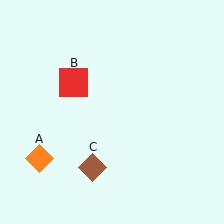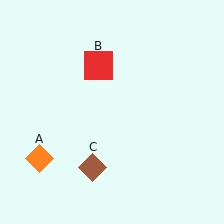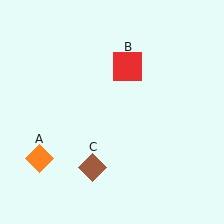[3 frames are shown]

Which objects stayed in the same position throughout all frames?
Orange diamond (object A) and brown diamond (object C) remained stationary.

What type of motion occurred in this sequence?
The red square (object B) rotated clockwise around the center of the scene.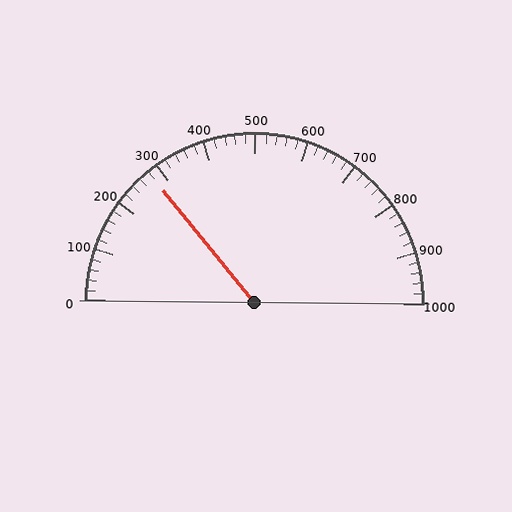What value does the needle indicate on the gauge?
The needle indicates approximately 280.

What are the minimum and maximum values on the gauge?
The gauge ranges from 0 to 1000.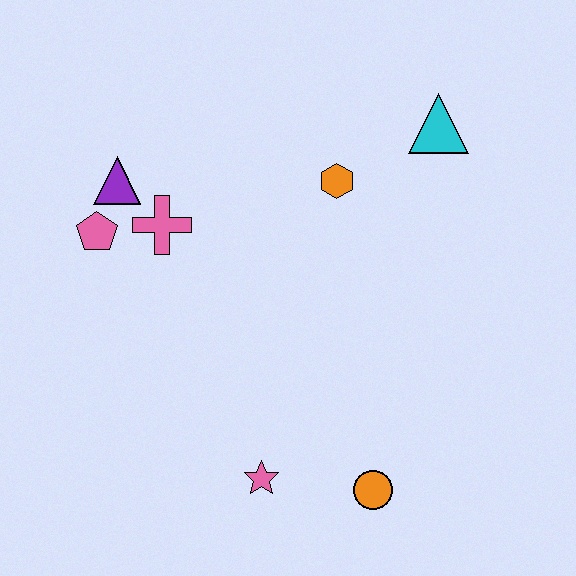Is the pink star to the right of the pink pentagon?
Yes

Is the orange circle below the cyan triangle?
Yes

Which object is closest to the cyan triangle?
The orange hexagon is closest to the cyan triangle.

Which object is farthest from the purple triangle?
The orange circle is farthest from the purple triangle.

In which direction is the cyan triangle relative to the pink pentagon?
The cyan triangle is to the right of the pink pentagon.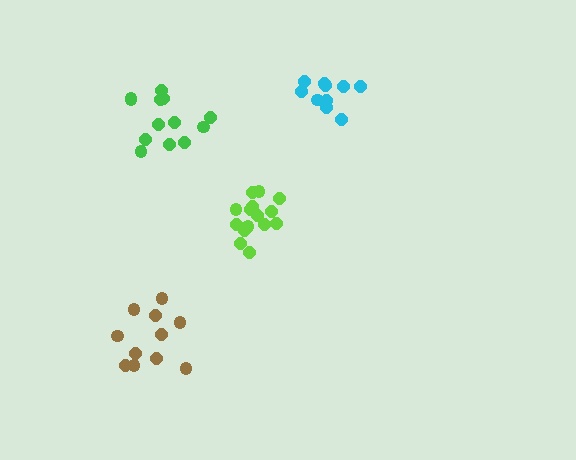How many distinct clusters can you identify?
There are 4 distinct clusters.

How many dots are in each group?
Group 1: 11 dots, Group 2: 13 dots, Group 3: 15 dots, Group 4: 10 dots (49 total).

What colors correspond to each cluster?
The clusters are colored: brown, green, lime, cyan.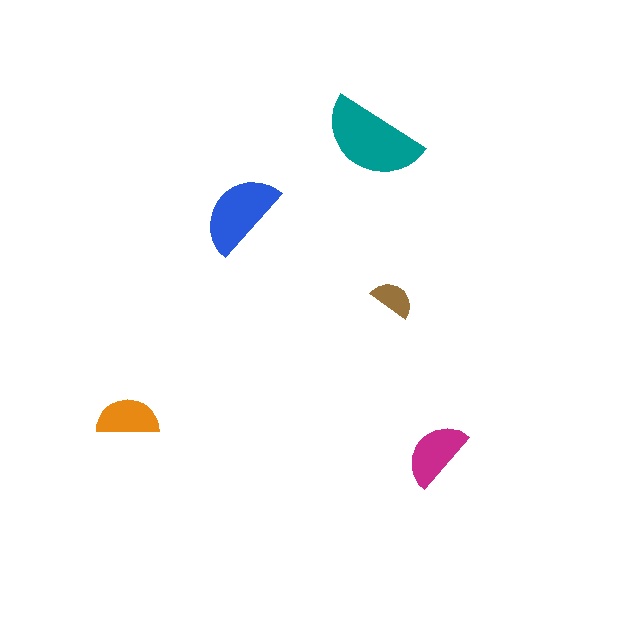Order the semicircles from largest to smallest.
the teal one, the blue one, the magenta one, the orange one, the brown one.